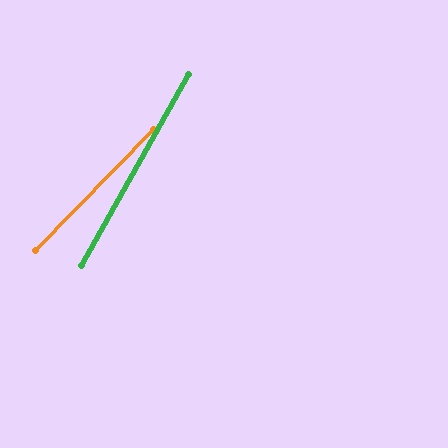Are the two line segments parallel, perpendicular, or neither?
Neither parallel nor perpendicular — they differ by about 15°.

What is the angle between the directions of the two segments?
Approximately 15 degrees.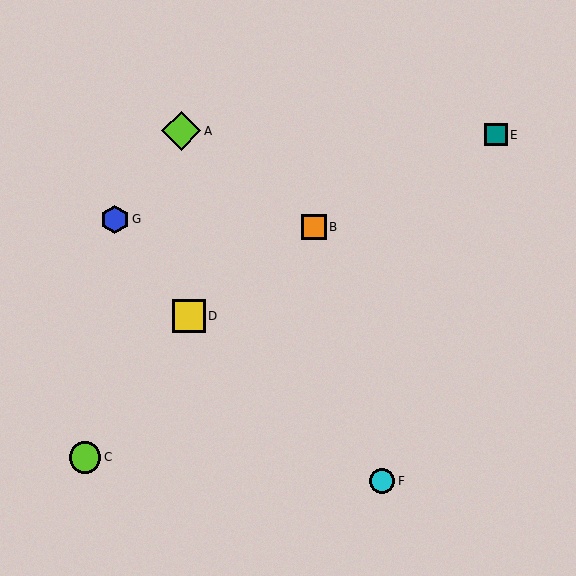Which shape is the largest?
The lime diamond (labeled A) is the largest.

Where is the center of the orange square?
The center of the orange square is at (314, 227).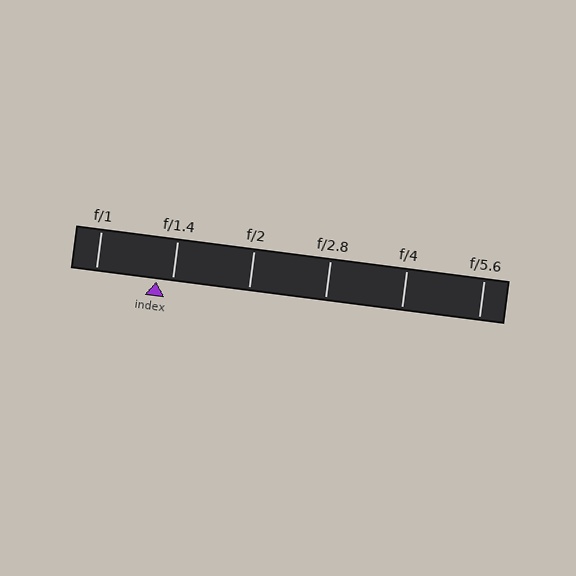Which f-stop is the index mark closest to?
The index mark is closest to f/1.4.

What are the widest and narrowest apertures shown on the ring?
The widest aperture shown is f/1 and the narrowest is f/5.6.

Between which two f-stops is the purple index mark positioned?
The index mark is between f/1 and f/1.4.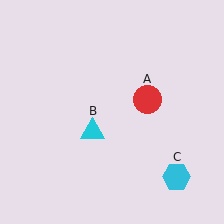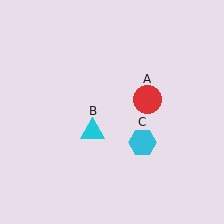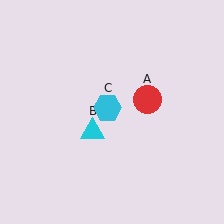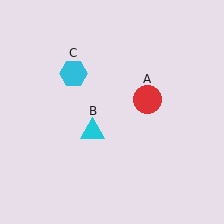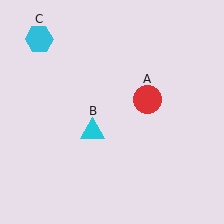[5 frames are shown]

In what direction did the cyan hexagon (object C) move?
The cyan hexagon (object C) moved up and to the left.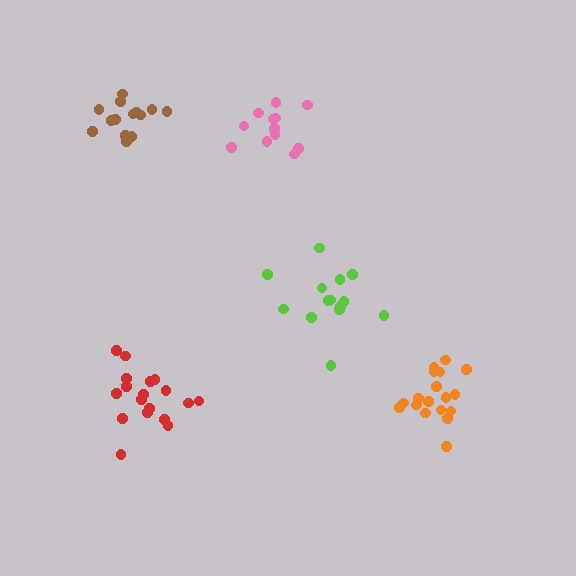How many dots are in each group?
Group 1: 14 dots, Group 2: 14 dots, Group 3: 18 dots, Group 4: 18 dots, Group 5: 12 dots (76 total).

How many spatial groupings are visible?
There are 5 spatial groupings.